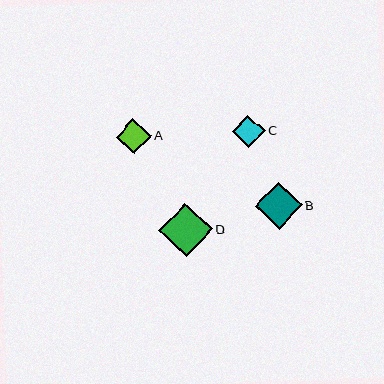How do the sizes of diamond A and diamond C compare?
Diamond A and diamond C are approximately the same size.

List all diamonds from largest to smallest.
From largest to smallest: D, B, A, C.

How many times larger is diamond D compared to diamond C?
Diamond D is approximately 1.6 times the size of diamond C.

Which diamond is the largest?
Diamond D is the largest with a size of approximately 53 pixels.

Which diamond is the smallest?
Diamond C is the smallest with a size of approximately 33 pixels.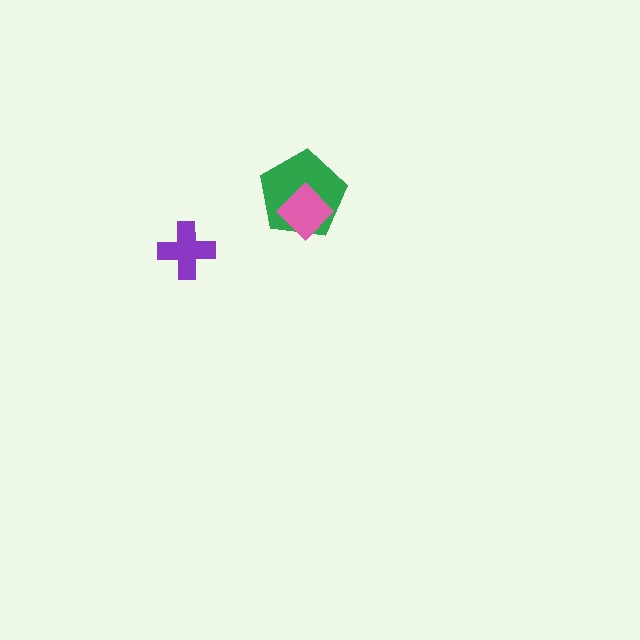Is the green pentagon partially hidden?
Yes, it is partially covered by another shape.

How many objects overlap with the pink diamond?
1 object overlaps with the pink diamond.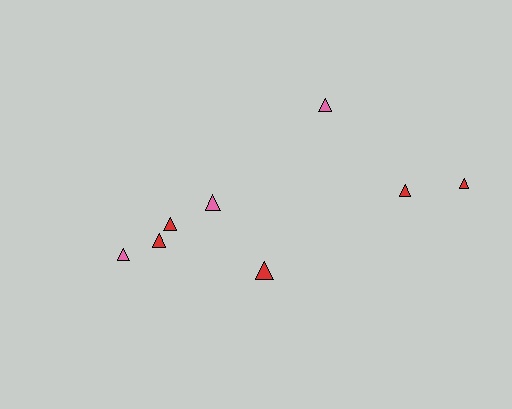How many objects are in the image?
There are 8 objects.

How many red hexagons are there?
There are no red hexagons.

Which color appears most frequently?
Red, with 5 objects.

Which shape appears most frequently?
Triangle, with 8 objects.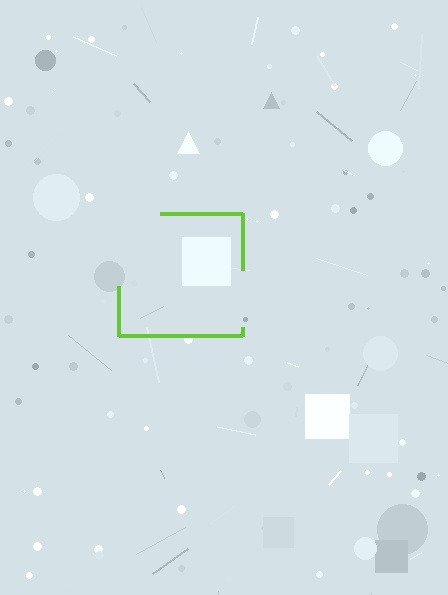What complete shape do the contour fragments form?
The contour fragments form a square.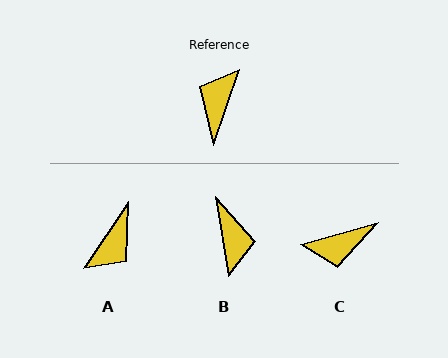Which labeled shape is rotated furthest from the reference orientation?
A, about 165 degrees away.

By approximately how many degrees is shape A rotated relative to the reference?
Approximately 165 degrees counter-clockwise.